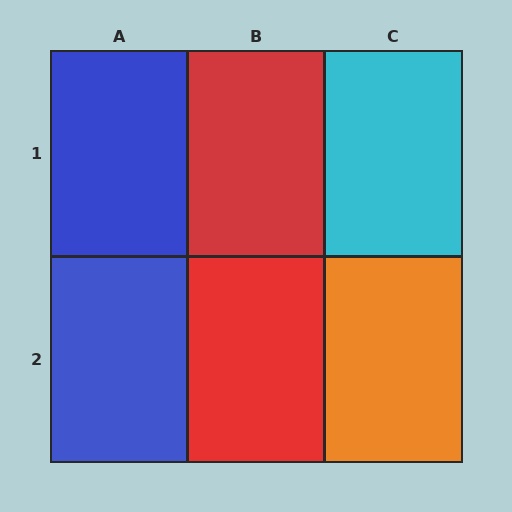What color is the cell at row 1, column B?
Red.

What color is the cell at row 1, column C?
Cyan.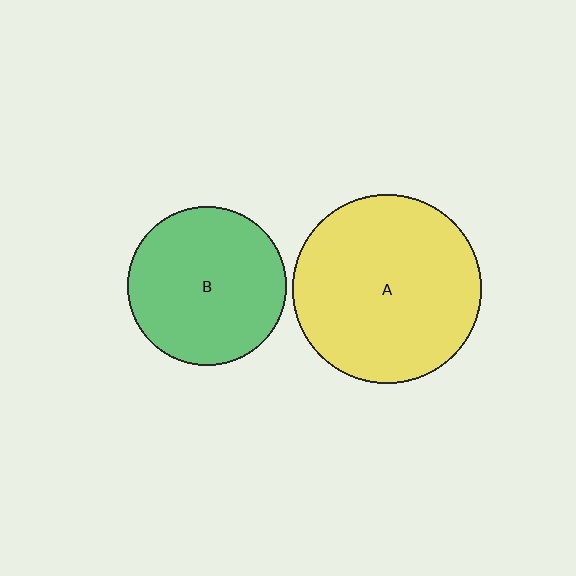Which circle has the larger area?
Circle A (yellow).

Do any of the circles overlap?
No, none of the circles overlap.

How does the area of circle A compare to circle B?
Approximately 1.4 times.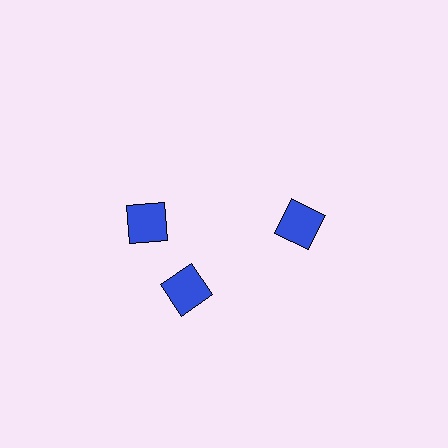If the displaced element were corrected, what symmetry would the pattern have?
It would have 3-fold rotational symmetry — the pattern would map onto itself every 120 degrees.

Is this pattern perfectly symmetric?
No. The 3 blue squares are arranged in a ring, but one element near the 11 o'clock position is rotated out of alignment along the ring, breaking the 3-fold rotational symmetry.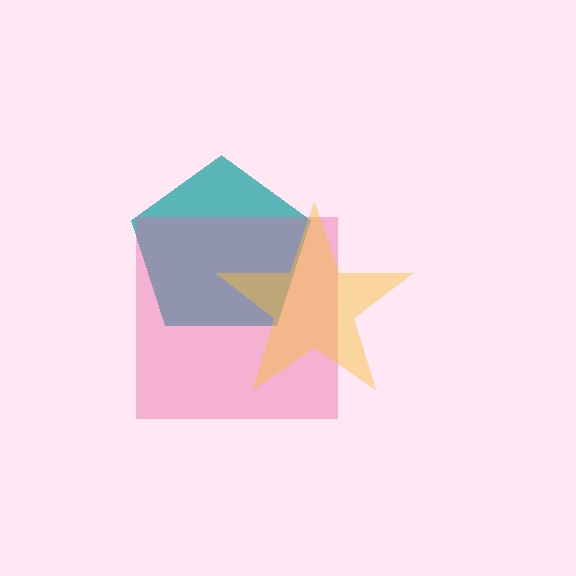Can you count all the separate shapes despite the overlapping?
Yes, there are 3 separate shapes.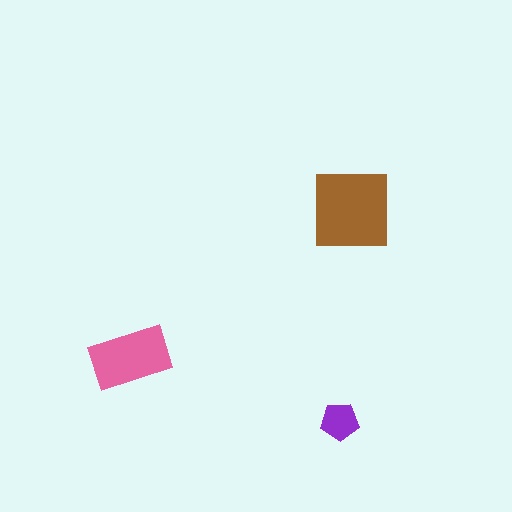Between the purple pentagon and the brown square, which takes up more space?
The brown square.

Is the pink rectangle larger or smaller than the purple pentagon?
Larger.